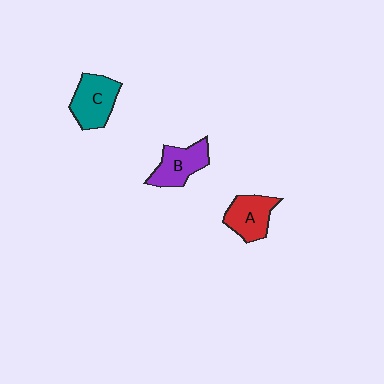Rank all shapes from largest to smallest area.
From largest to smallest: C (teal), B (purple), A (red).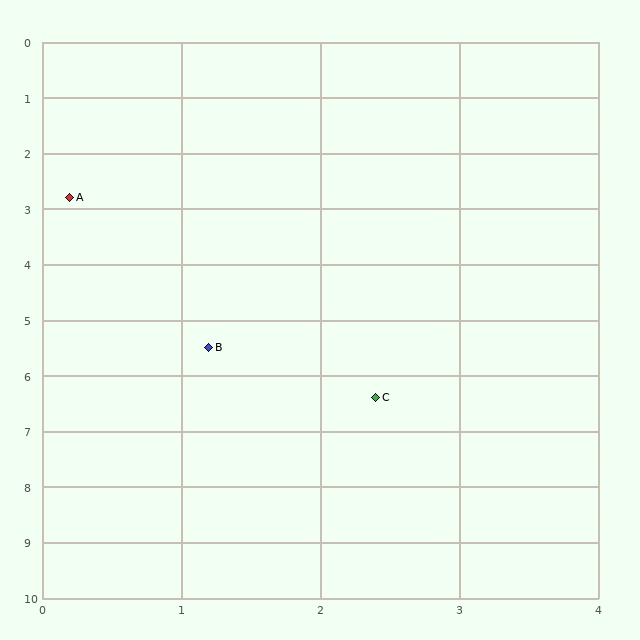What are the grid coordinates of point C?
Point C is at approximately (2.4, 6.4).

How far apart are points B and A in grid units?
Points B and A are about 2.9 grid units apart.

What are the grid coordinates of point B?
Point B is at approximately (1.2, 5.5).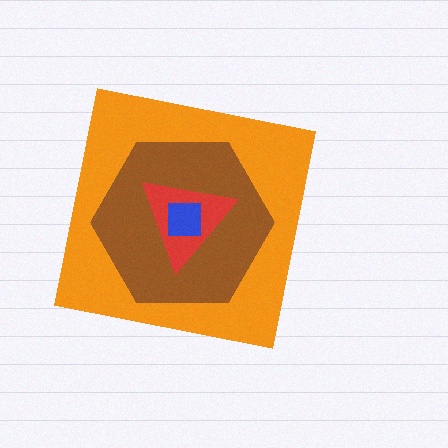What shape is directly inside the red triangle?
The blue square.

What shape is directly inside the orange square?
The brown hexagon.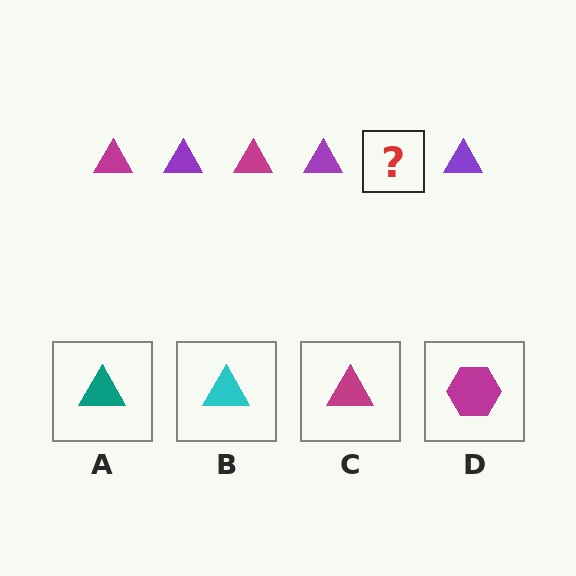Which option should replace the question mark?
Option C.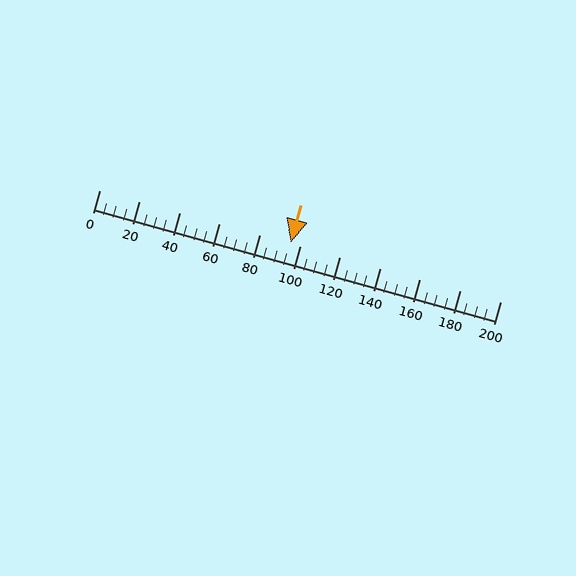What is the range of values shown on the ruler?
The ruler shows values from 0 to 200.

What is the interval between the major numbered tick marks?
The major tick marks are spaced 20 units apart.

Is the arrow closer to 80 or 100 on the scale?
The arrow is closer to 100.